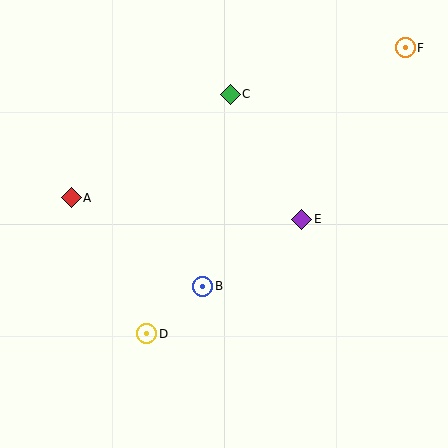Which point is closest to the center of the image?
Point B at (203, 286) is closest to the center.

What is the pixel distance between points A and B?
The distance between A and B is 158 pixels.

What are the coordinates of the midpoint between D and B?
The midpoint between D and B is at (175, 310).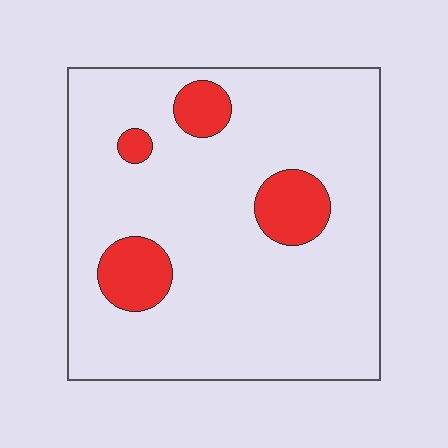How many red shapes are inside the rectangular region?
4.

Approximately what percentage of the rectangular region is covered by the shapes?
Approximately 15%.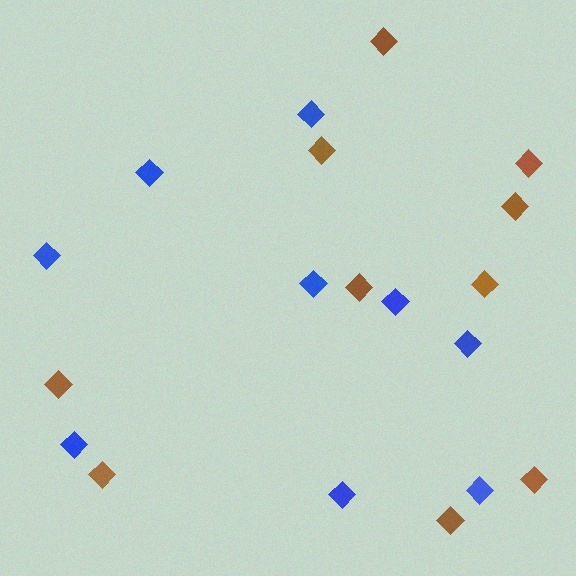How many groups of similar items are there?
There are 2 groups: one group of blue diamonds (9) and one group of brown diamonds (10).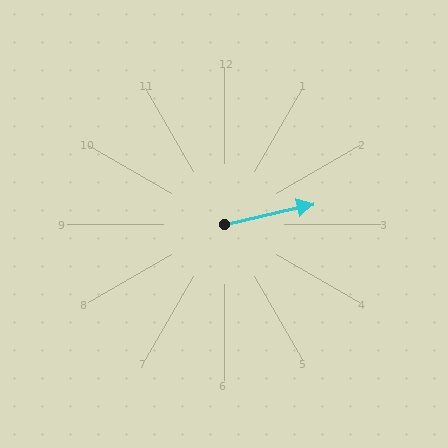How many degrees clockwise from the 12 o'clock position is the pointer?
Approximately 77 degrees.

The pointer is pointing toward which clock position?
Roughly 3 o'clock.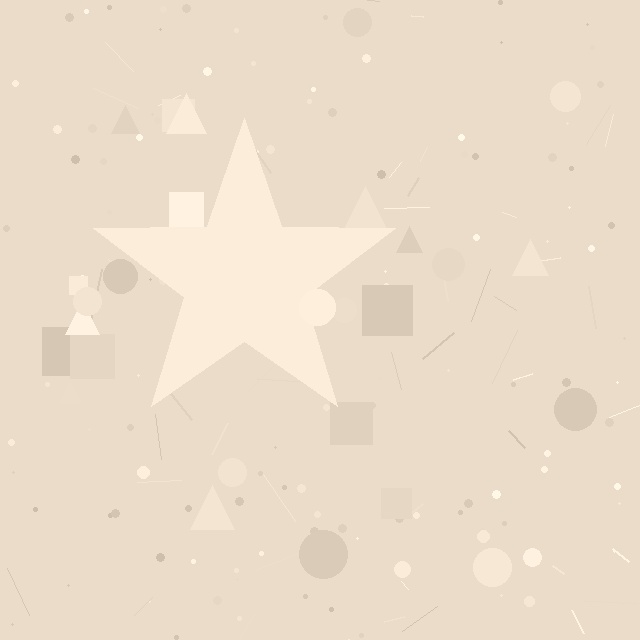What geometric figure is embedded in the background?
A star is embedded in the background.